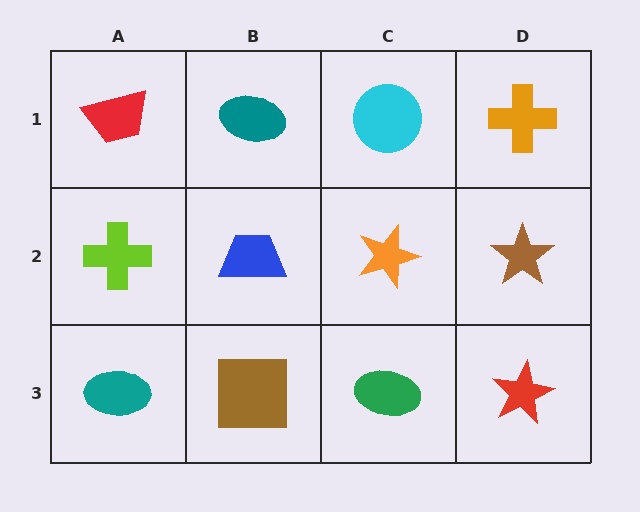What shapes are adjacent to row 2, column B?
A teal ellipse (row 1, column B), a brown square (row 3, column B), a lime cross (row 2, column A), an orange star (row 2, column C).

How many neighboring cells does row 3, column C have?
3.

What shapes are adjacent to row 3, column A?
A lime cross (row 2, column A), a brown square (row 3, column B).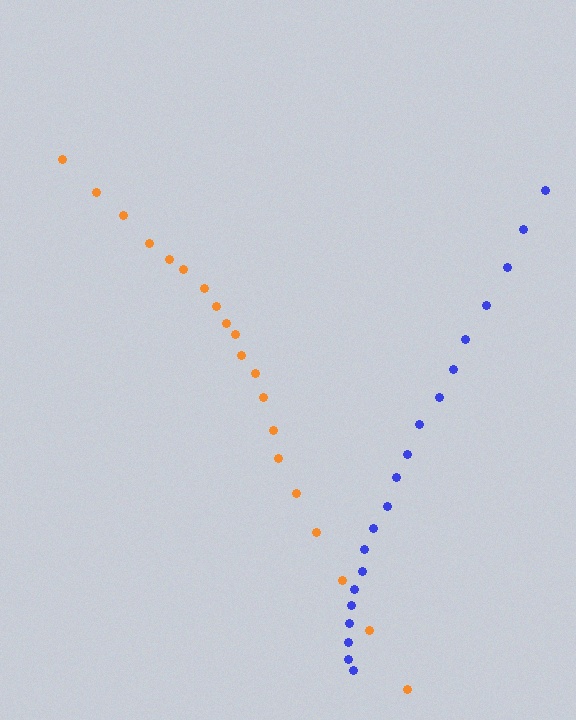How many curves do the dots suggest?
There are 2 distinct paths.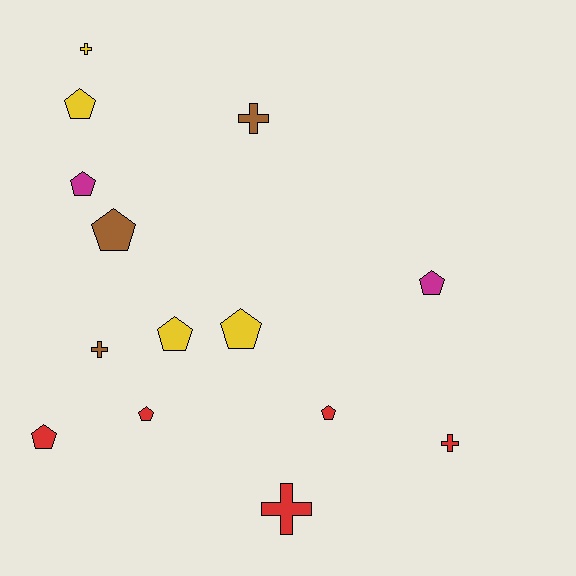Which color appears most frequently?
Red, with 5 objects.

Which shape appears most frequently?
Pentagon, with 9 objects.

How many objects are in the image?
There are 14 objects.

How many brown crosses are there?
There are 2 brown crosses.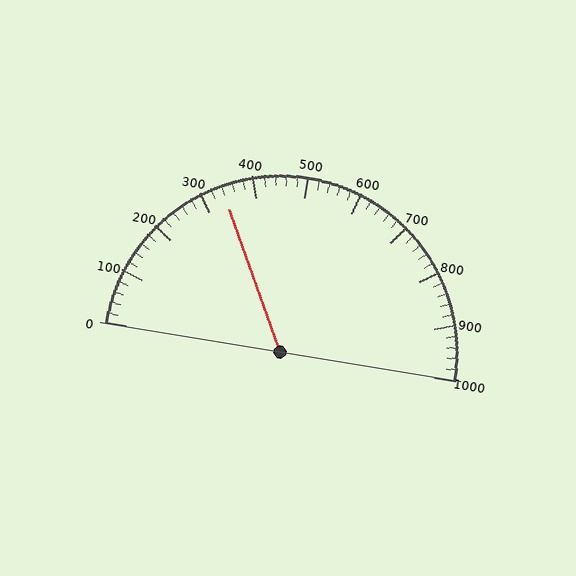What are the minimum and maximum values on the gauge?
The gauge ranges from 0 to 1000.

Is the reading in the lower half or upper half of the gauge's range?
The reading is in the lower half of the range (0 to 1000).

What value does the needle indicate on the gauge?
The needle indicates approximately 340.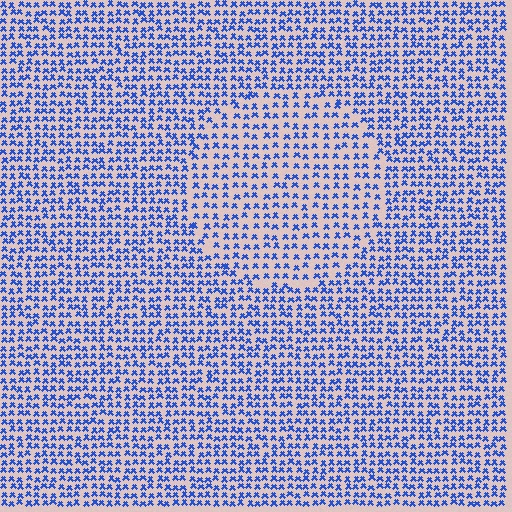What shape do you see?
I see a circle.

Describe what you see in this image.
The image contains small blue elements arranged at two different densities. A circle-shaped region is visible where the elements are less densely packed than the surrounding area.